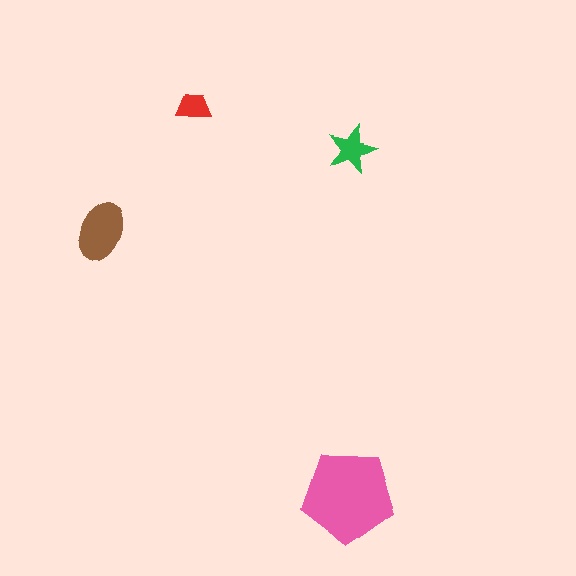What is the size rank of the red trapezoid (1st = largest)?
4th.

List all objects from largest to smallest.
The pink pentagon, the brown ellipse, the green star, the red trapezoid.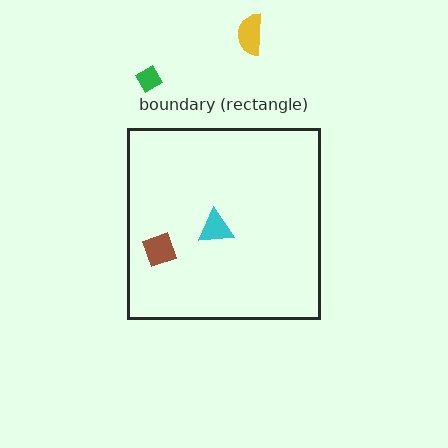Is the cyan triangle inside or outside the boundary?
Inside.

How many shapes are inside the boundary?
2 inside, 2 outside.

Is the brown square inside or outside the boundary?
Inside.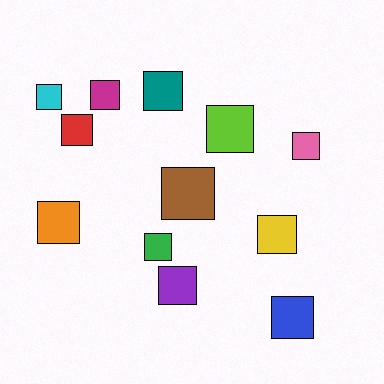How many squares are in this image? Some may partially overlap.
There are 12 squares.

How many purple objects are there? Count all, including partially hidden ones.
There is 1 purple object.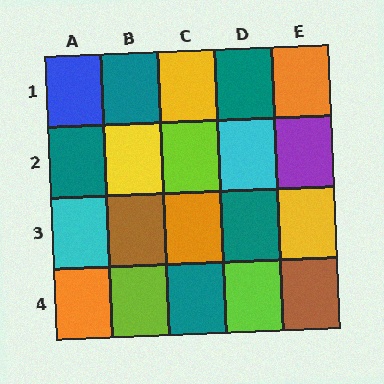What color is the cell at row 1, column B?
Teal.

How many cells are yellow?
3 cells are yellow.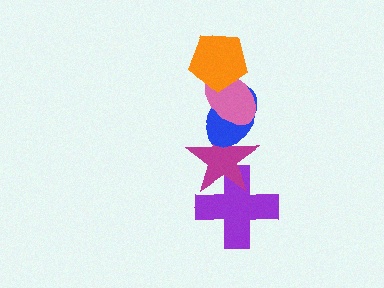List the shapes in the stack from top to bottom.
From top to bottom: the orange pentagon, the pink ellipse, the blue ellipse, the magenta star, the purple cross.